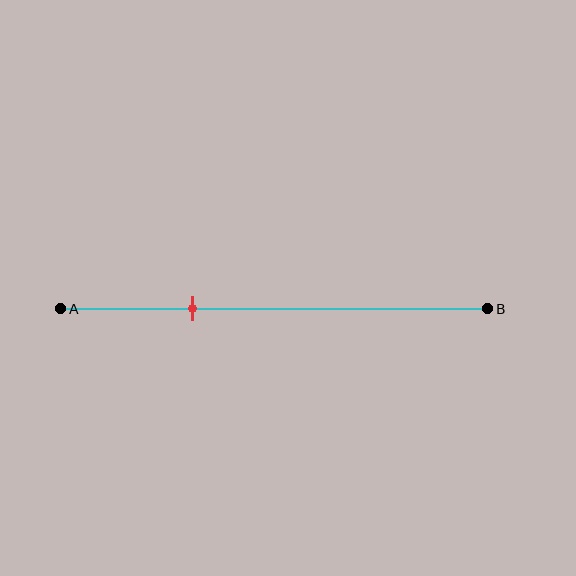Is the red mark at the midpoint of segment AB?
No, the mark is at about 30% from A, not at the 50% midpoint.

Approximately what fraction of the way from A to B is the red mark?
The red mark is approximately 30% of the way from A to B.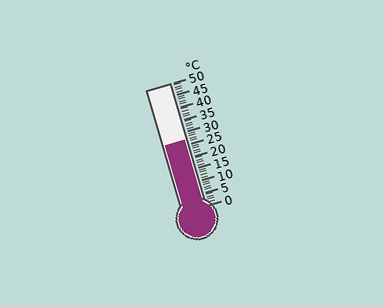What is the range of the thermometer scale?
The thermometer scale ranges from 0°C to 50°C.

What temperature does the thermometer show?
The thermometer shows approximately 27°C.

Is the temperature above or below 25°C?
The temperature is above 25°C.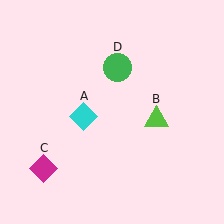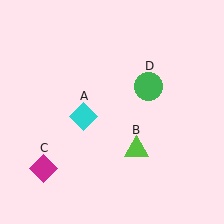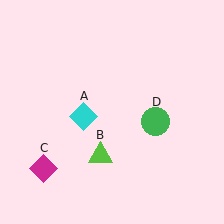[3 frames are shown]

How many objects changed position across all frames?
2 objects changed position: lime triangle (object B), green circle (object D).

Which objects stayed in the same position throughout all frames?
Cyan diamond (object A) and magenta diamond (object C) remained stationary.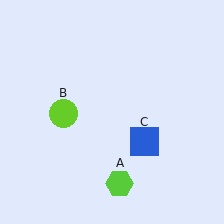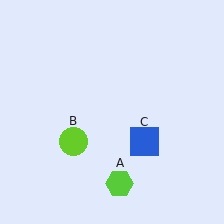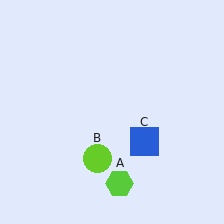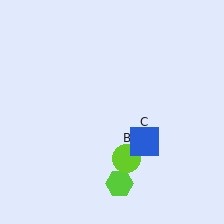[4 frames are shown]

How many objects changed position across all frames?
1 object changed position: lime circle (object B).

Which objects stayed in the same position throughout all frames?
Lime hexagon (object A) and blue square (object C) remained stationary.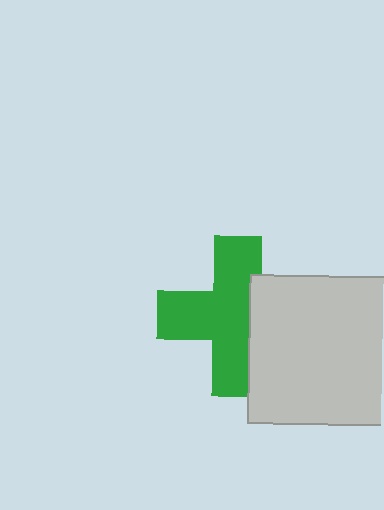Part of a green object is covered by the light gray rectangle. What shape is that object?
It is a cross.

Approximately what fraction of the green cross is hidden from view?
Roughly 32% of the green cross is hidden behind the light gray rectangle.